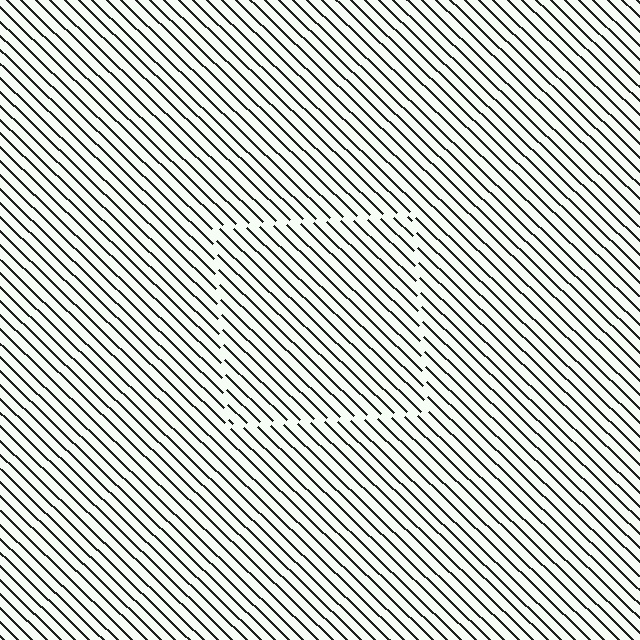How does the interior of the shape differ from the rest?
The interior of the shape contains the same grating, shifted by half a period — the contour is defined by the phase discontinuity where line-ends from the inner and outer gratings abut.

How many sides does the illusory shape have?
4 sides — the line-ends trace a square.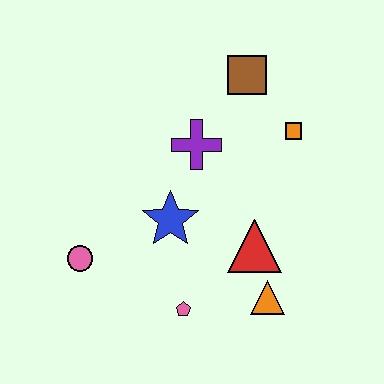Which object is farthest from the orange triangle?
The brown square is farthest from the orange triangle.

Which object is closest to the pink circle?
The blue star is closest to the pink circle.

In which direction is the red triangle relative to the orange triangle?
The red triangle is above the orange triangle.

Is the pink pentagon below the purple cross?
Yes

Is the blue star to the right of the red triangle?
No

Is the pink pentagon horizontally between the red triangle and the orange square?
No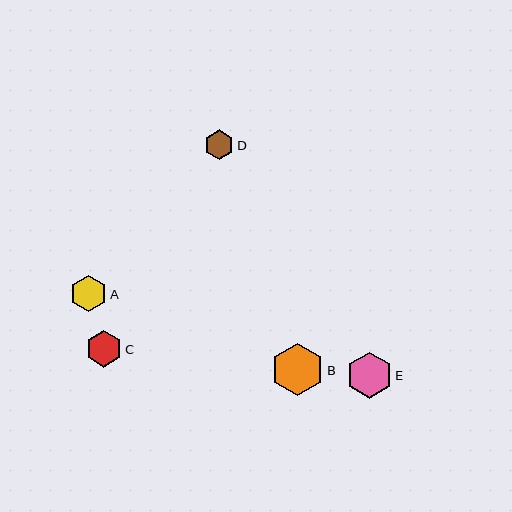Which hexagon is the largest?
Hexagon B is the largest with a size of approximately 52 pixels.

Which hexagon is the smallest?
Hexagon D is the smallest with a size of approximately 30 pixels.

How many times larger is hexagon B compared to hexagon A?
Hexagon B is approximately 1.4 times the size of hexagon A.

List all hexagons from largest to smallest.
From largest to smallest: B, E, A, C, D.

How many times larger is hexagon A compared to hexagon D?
Hexagon A is approximately 1.2 times the size of hexagon D.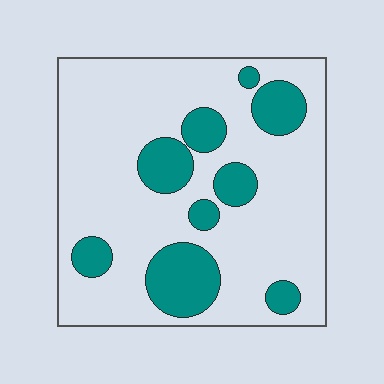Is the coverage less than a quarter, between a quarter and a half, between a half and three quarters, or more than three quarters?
Less than a quarter.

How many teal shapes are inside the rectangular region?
9.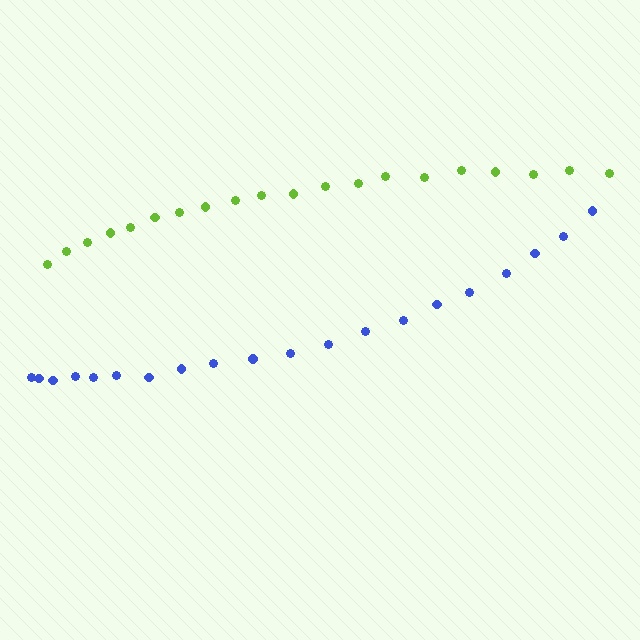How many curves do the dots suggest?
There are 2 distinct paths.